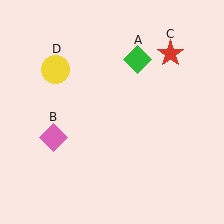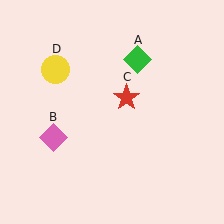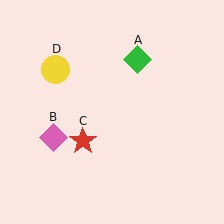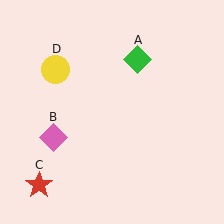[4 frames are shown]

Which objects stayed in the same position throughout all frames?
Green diamond (object A) and pink diamond (object B) and yellow circle (object D) remained stationary.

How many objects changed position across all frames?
1 object changed position: red star (object C).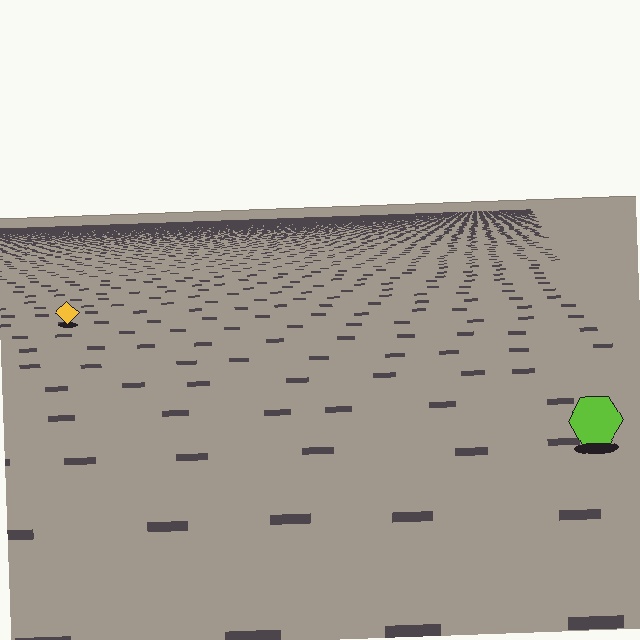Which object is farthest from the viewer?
The yellow diamond is farthest from the viewer. It appears smaller and the ground texture around it is denser.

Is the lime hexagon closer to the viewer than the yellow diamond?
Yes. The lime hexagon is closer — you can tell from the texture gradient: the ground texture is coarser near it.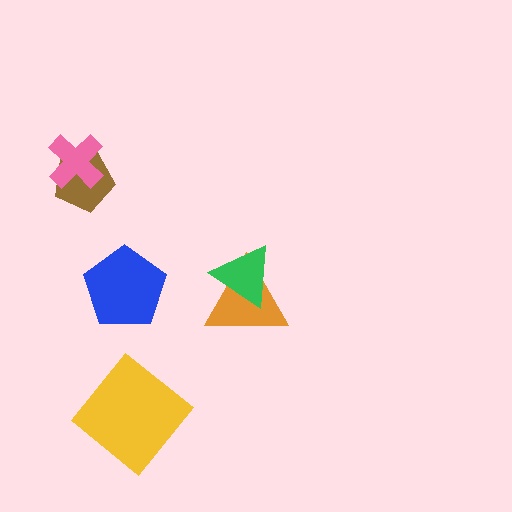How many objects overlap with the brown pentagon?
1 object overlaps with the brown pentagon.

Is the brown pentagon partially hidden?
Yes, it is partially covered by another shape.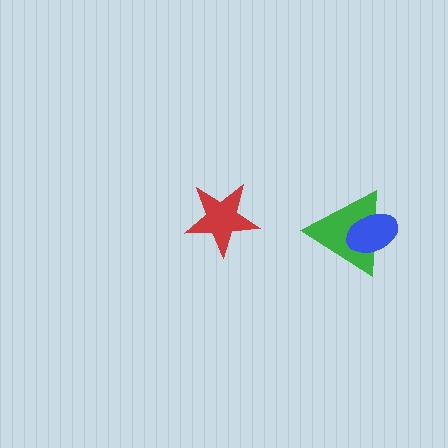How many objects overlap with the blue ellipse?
1 object overlaps with the blue ellipse.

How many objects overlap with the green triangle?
1 object overlaps with the green triangle.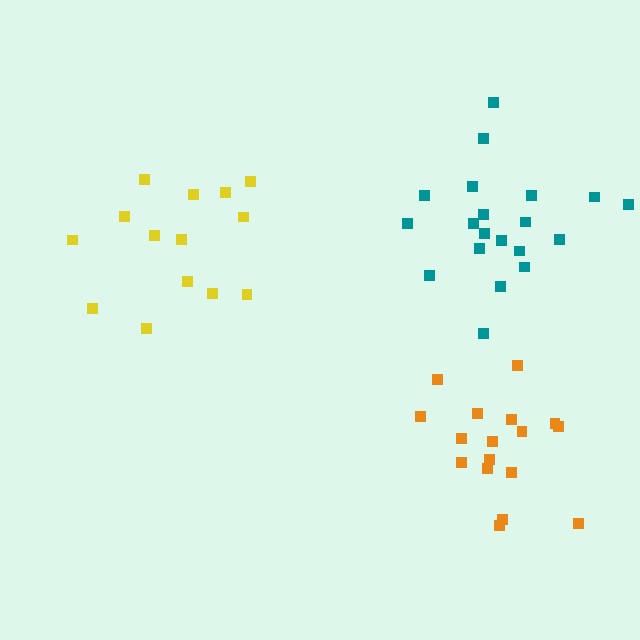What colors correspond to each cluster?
The clusters are colored: teal, orange, yellow.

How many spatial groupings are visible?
There are 3 spatial groupings.